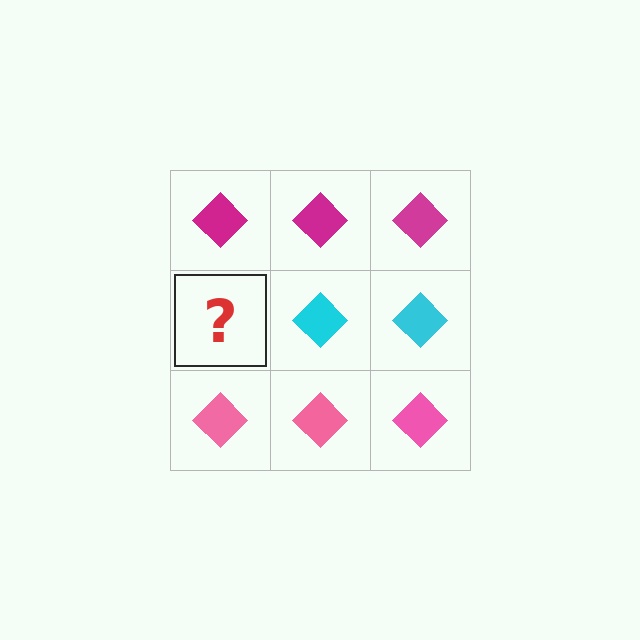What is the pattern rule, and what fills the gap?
The rule is that each row has a consistent color. The gap should be filled with a cyan diamond.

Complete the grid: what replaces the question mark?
The question mark should be replaced with a cyan diamond.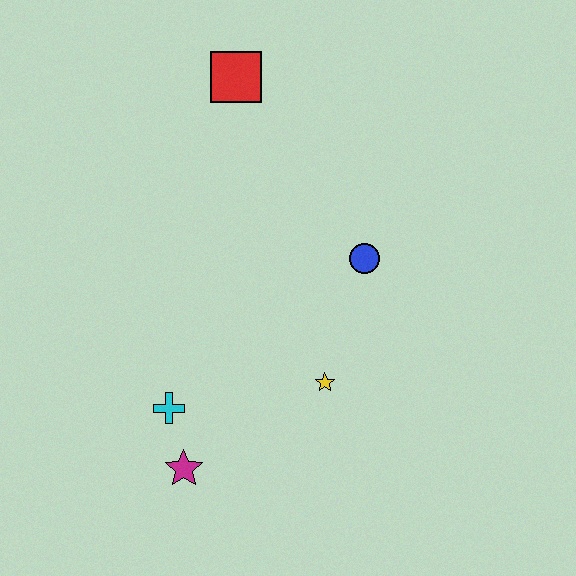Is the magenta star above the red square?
No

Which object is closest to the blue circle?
The yellow star is closest to the blue circle.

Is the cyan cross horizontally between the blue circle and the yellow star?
No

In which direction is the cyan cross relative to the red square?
The cyan cross is below the red square.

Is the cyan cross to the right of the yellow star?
No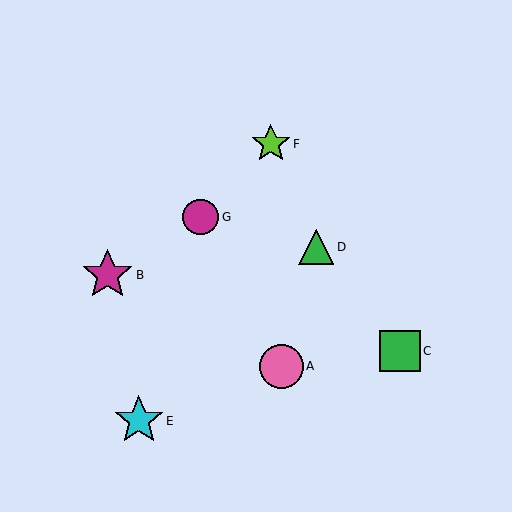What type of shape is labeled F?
Shape F is a lime star.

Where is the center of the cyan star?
The center of the cyan star is at (139, 421).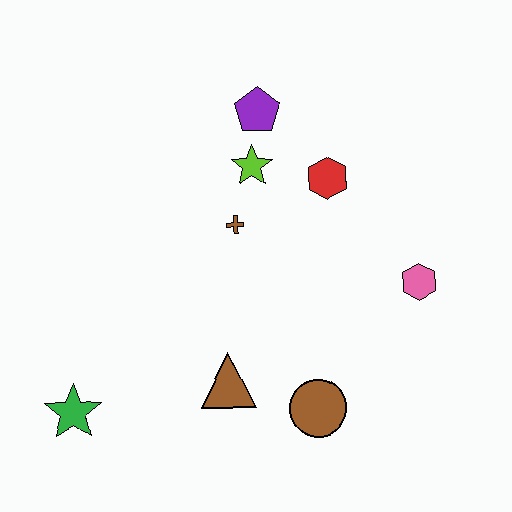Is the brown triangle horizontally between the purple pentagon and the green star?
Yes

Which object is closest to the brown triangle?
The brown circle is closest to the brown triangle.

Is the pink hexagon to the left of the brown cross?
No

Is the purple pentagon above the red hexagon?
Yes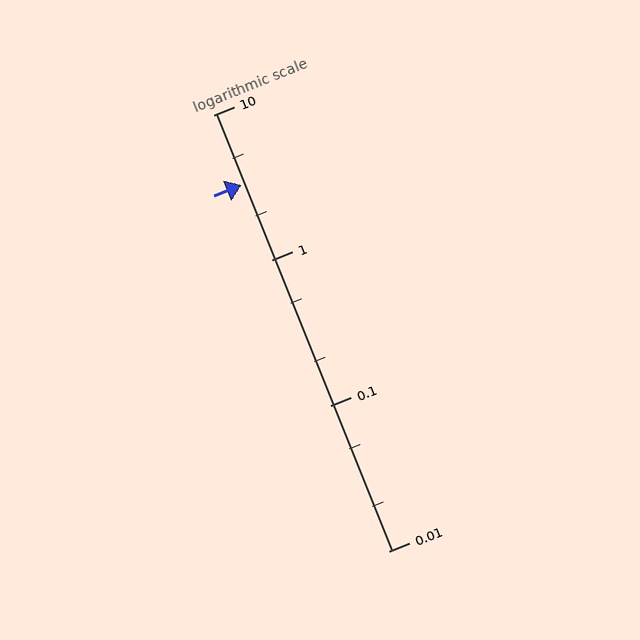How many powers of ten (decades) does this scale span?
The scale spans 3 decades, from 0.01 to 10.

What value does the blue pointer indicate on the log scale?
The pointer indicates approximately 3.3.